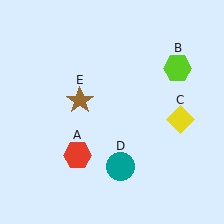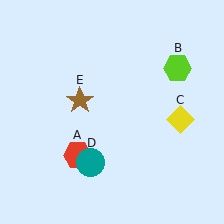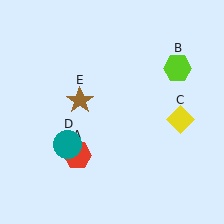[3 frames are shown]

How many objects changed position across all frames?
1 object changed position: teal circle (object D).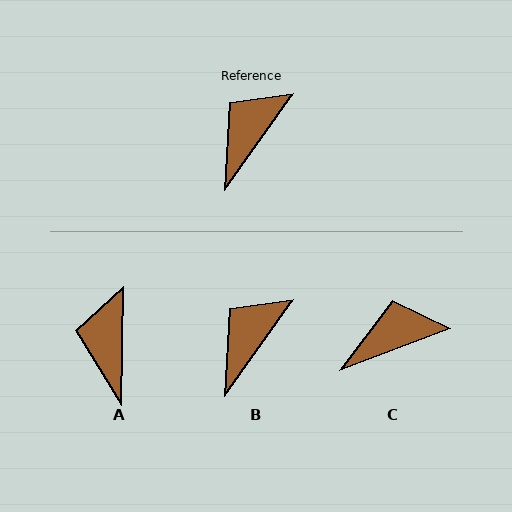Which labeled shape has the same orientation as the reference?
B.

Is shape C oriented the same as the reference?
No, it is off by about 34 degrees.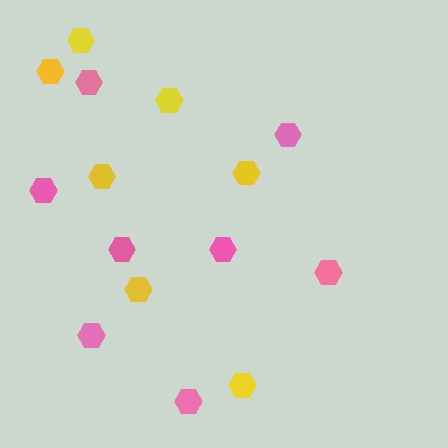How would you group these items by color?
There are 2 groups: one group of pink hexagons (8) and one group of yellow hexagons (7).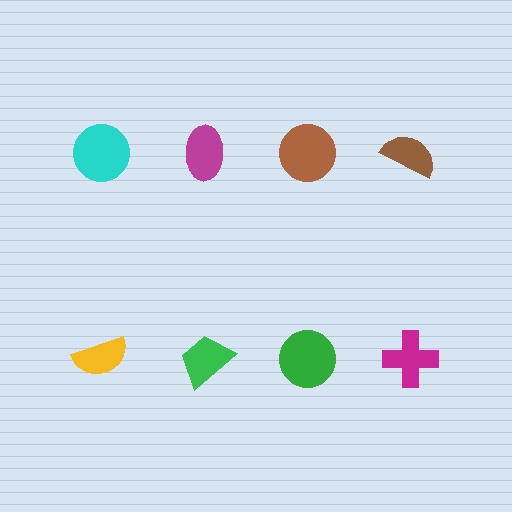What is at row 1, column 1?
A cyan circle.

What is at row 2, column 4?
A magenta cross.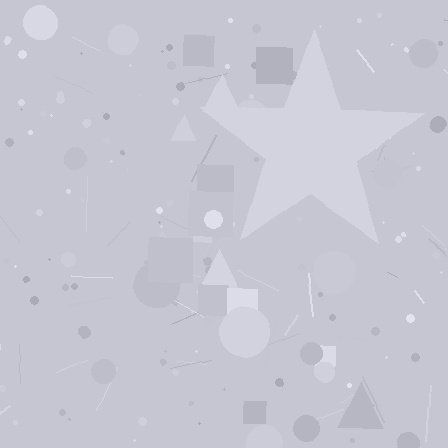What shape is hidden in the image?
A star is hidden in the image.